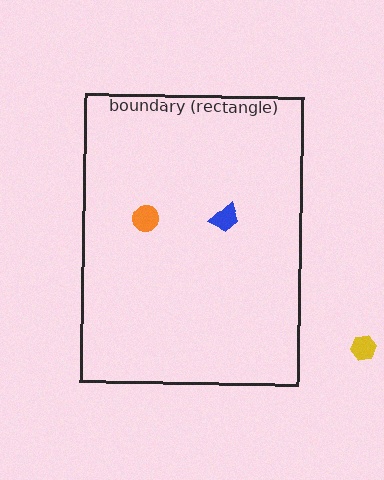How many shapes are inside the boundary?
2 inside, 1 outside.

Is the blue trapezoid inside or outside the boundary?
Inside.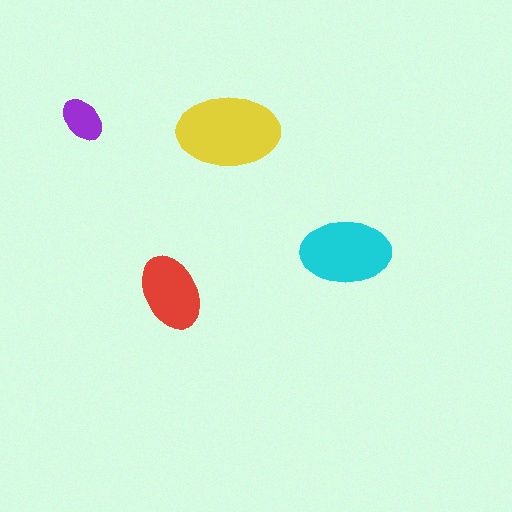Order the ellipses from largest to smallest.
the yellow one, the cyan one, the red one, the purple one.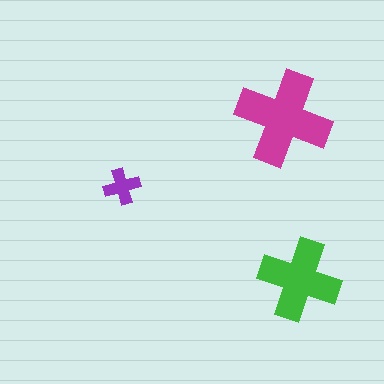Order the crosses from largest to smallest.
the magenta one, the green one, the purple one.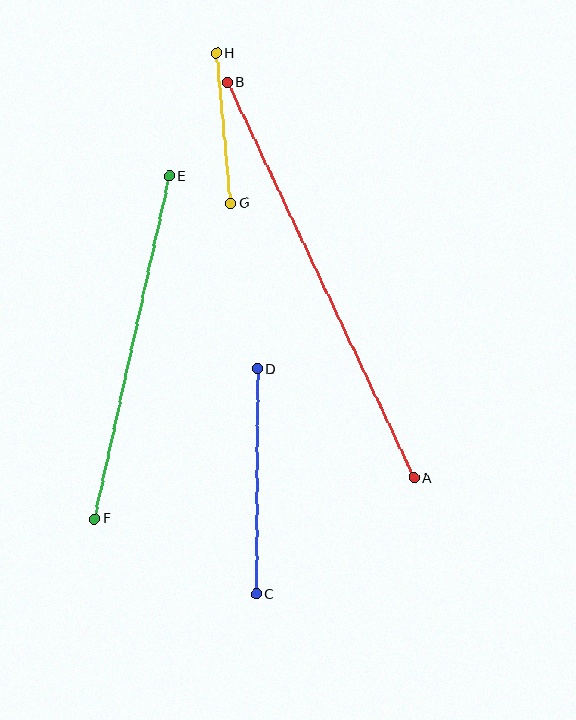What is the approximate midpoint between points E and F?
The midpoint is at approximately (132, 348) pixels.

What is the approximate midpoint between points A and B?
The midpoint is at approximately (321, 280) pixels.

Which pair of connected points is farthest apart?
Points A and B are farthest apart.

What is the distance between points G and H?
The distance is approximately 151 pixels.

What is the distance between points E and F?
The distance is approximately 351 pixels.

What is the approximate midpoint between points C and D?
The midpoint is at approximately (257, 482) pixels.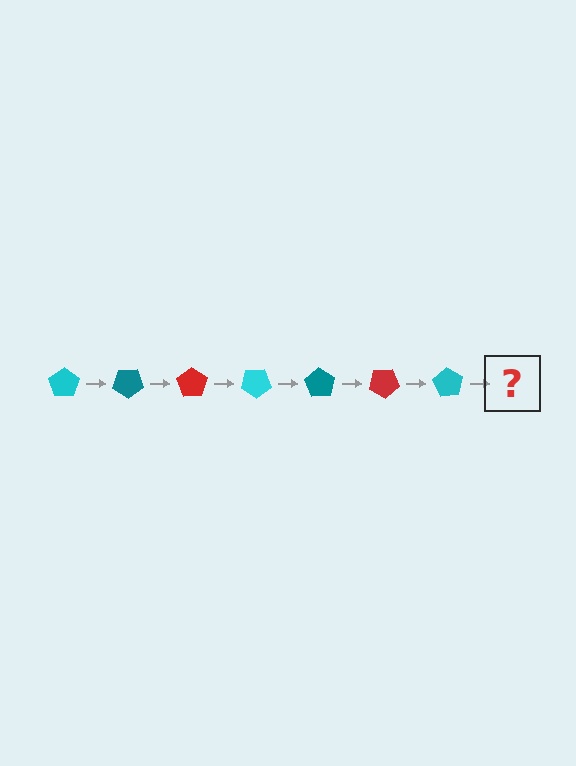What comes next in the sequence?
The next element should be a teal pentagon, rotated 245 degrees from the start.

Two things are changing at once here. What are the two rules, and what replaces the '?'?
The two rules are that it rotates 35 degrees each step and the color cycles through cyan, teal, and red. The '?' should be a teal pentagon, rotated 245 degrees from the start.